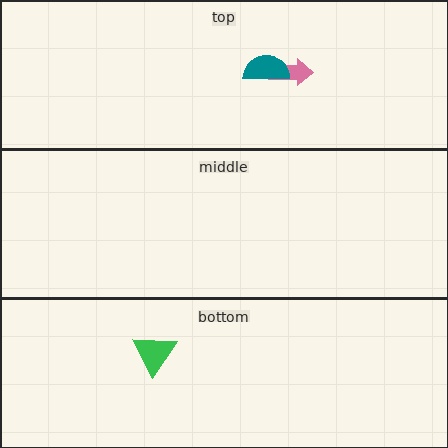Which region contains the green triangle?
The bottom region.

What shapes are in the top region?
The pink arrow, the teal semicircle.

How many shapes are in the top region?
2.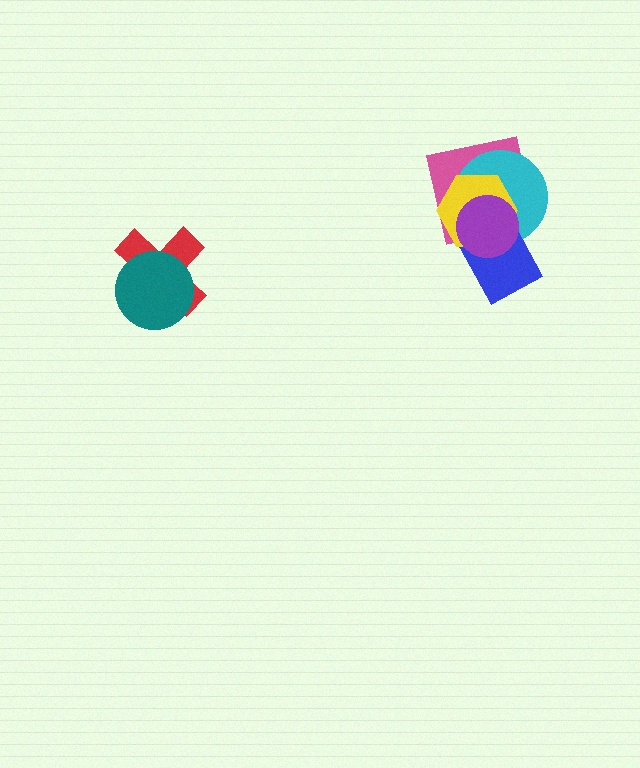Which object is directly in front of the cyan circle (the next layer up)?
The blue rectangle is directly in front of the cyan circle.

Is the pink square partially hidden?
Yes, it is partially covered by another shape.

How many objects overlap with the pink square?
4 objects overlap with the pink square.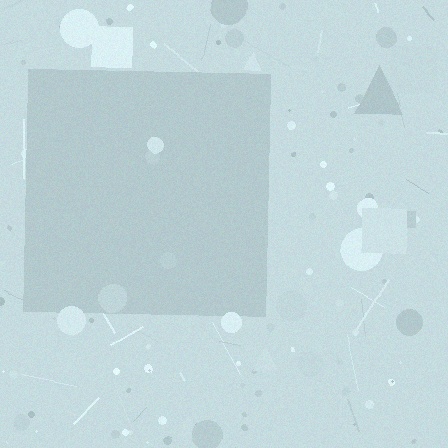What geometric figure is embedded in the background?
A square is embedded in the background.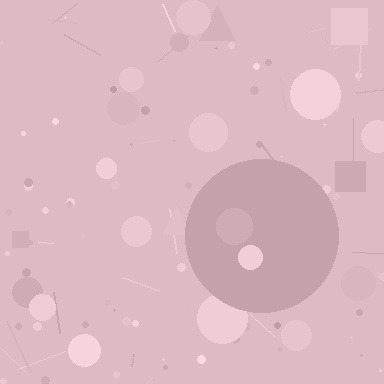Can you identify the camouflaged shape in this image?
The camouflaged shape is a circle.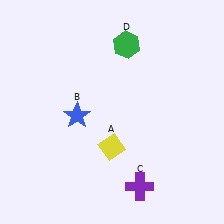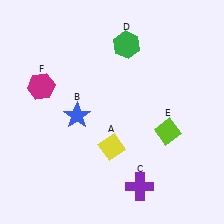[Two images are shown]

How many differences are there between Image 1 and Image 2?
There are 2 differences between the two images.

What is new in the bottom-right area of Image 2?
A lime diamond (E) was added in the bottom-right area of Image 2.